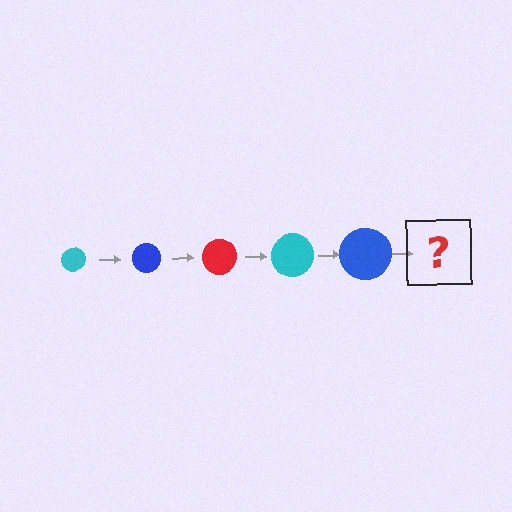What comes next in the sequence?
The next element should be a red circle, larger than the previous one.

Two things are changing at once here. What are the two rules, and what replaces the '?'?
The two rules are that the circle grows larger each step and the color cycles through cyan, blue, and red. The '?' should be a red circle, larger than the previous one.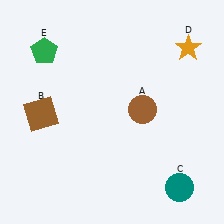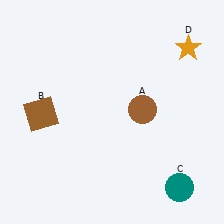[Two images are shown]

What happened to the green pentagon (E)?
The green pentagon (E) was removed in Image 2. It was in the top-left area of Image 1.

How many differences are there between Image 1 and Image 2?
There is 1 difference between the two images.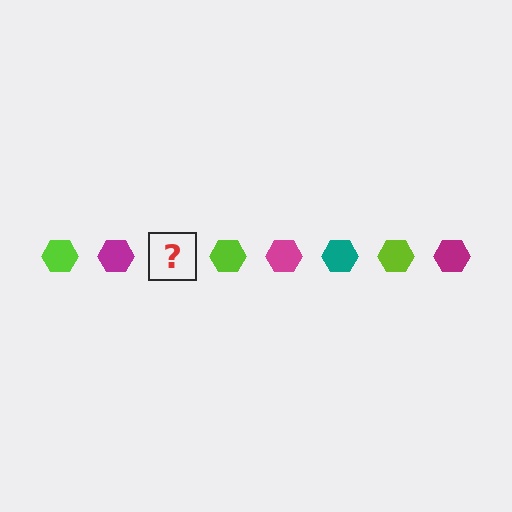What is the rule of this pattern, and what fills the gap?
The rule is that the pattern cycles through lime, magenta, teal hexagons. The gap should be filled with a teal hexagon.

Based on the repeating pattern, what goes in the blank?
The blank should be a teal hexagon.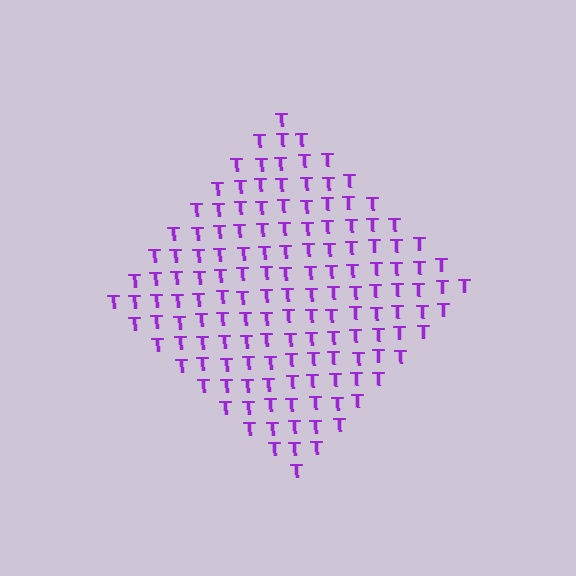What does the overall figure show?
The overall figure shows a diamond.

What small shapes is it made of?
It is made of small letter T's.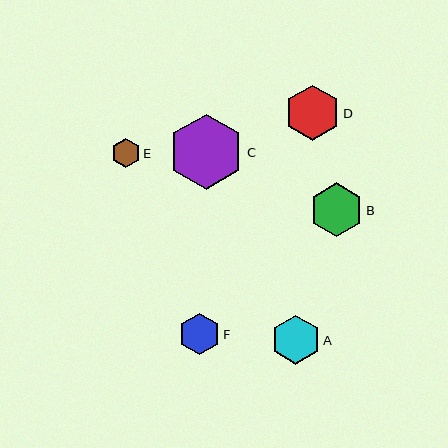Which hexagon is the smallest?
Hexagon E is the smallest with a size of approximately 29 pixels.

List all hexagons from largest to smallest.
From largest to smallest: C, D, B, A, F, E.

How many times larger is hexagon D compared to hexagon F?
Hexagon D is approximately 1.3 times the size of hexagon F.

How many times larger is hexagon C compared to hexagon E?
Hexagon C is approximately 2.6 times the size of hexagon E.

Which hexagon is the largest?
Hexagon C is the largest with a size of approximately 75 pixels.